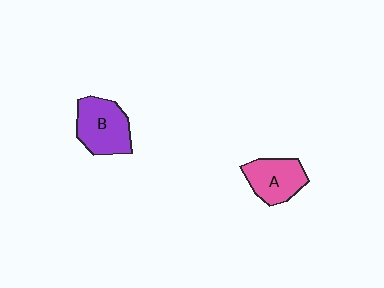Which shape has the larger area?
Shape B (purple).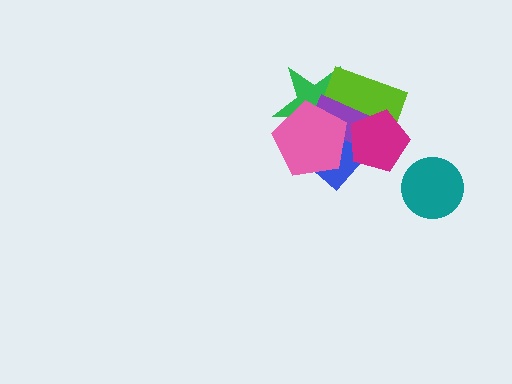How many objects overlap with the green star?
4 objects overlap with the green star.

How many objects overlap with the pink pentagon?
4 objects overlap with the pink pentagon.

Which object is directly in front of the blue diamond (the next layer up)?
The purple rectangle is directly in front of the blue diamond.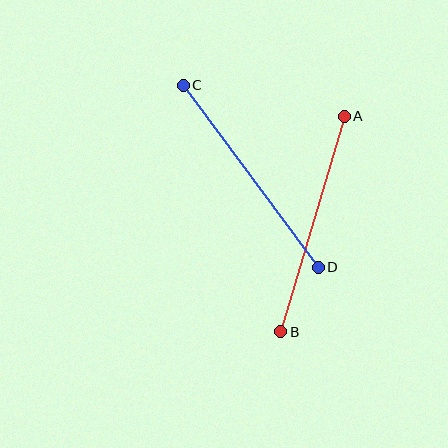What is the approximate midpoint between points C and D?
The midpoint is at approximately (251, 176) pixels.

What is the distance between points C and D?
The distance is approximately 227 pixels.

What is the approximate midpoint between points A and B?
The midpoint is at approximately (312, 224) pixels.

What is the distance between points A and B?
The distance is approximately 224 pixels.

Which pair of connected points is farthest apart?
Points C and D are farthest apart.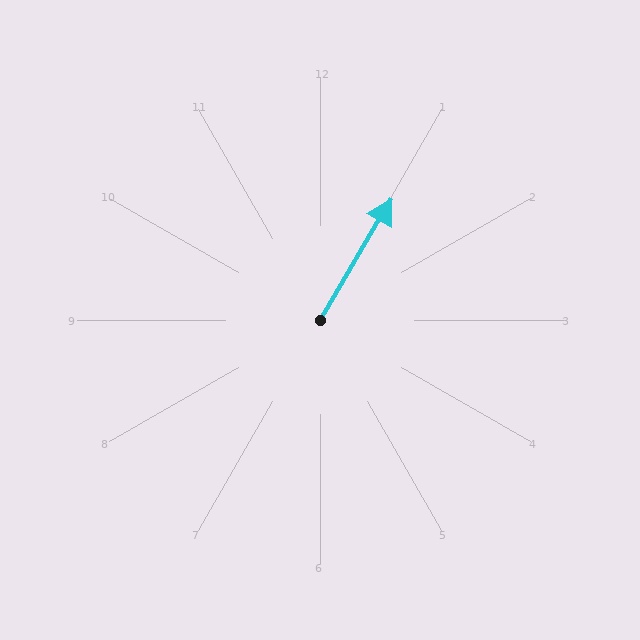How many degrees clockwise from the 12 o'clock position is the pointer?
Approximately 31 degrees.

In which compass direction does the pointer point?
Northeast.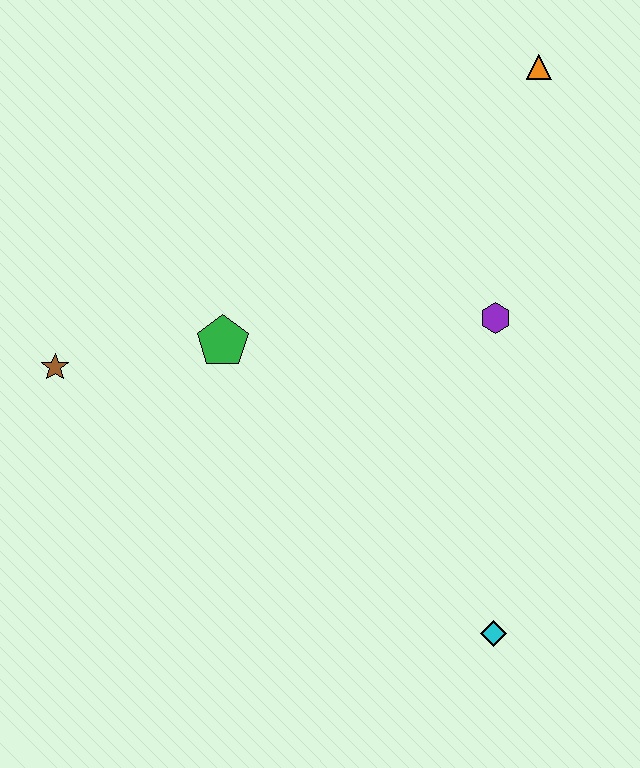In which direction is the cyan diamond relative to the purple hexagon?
The cyan diamond is below the purple hexagon.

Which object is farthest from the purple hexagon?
The brown star is farthest from the purple hexagon.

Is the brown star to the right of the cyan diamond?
No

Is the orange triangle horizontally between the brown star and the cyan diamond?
No